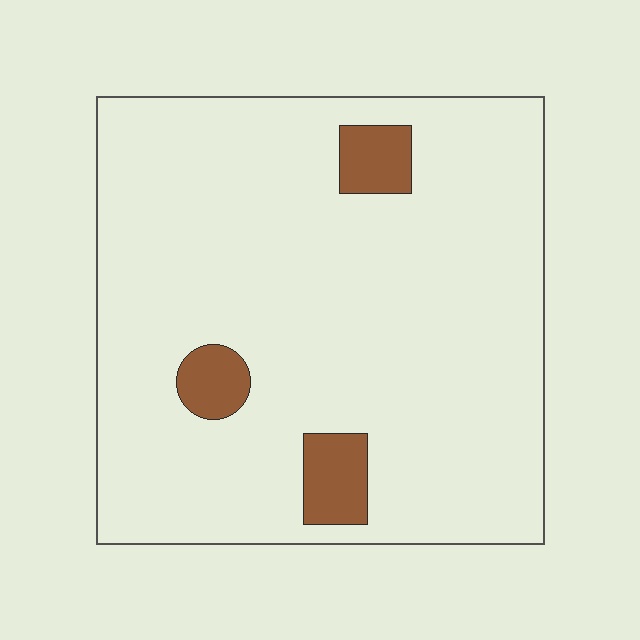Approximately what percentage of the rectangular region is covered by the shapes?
Approximately 10%.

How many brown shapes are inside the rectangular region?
3.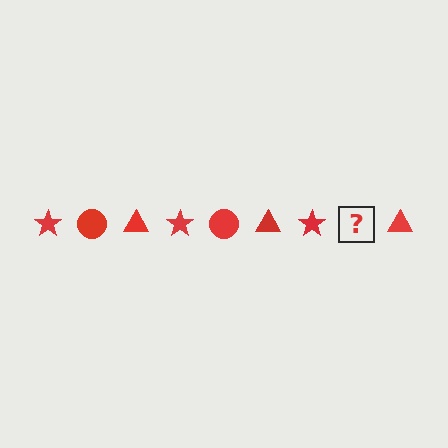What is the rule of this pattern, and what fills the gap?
The rule is that the pattern cycles through star, circle, triangle shapes in red. The gap should be filled with a red circle.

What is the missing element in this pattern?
The missing element is a red circle.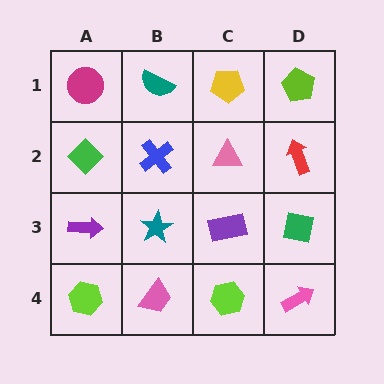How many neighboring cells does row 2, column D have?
3.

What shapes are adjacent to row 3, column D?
A red arrow (row 2, column D), a pink arrow (row 4, column D), a purple rectangle (row 3, column C).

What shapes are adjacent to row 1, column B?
A blue cross (row 2, column B), a magenta circle (row 1, column A), a yellow pentagon (row 1, column C).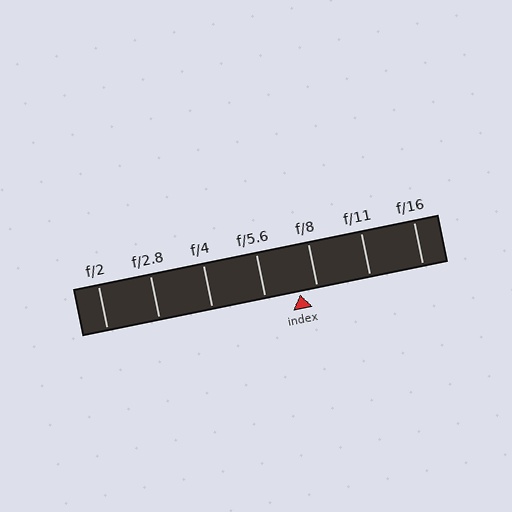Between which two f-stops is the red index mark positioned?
The index mark is between f/5.6 and f/8.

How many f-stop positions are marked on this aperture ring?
There are 7 f-stop positions marked.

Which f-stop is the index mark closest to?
The index mark is closest to f/8.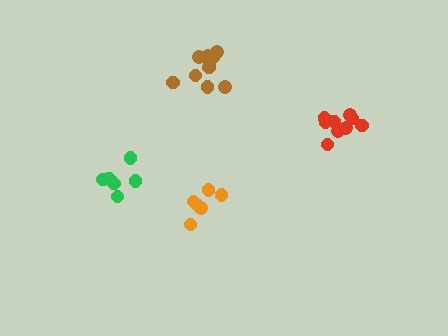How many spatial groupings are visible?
There are 4 spatial groupings.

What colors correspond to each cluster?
The clusters are colored: brown, red, orange, green.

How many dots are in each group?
Group 1: 10 dots, Group 2: 9 dots, Group 3: 6 dots, Group 4: 6 dots (31 total).